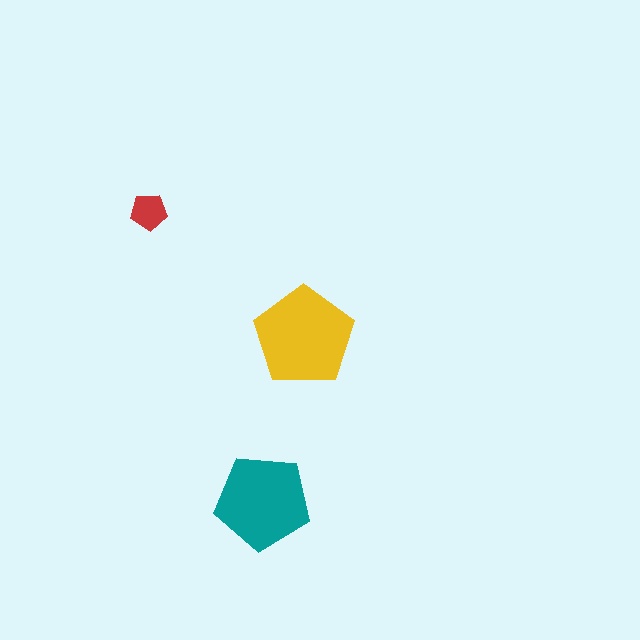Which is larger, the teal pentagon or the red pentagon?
The teal one.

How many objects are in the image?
There are 3 objects in the image.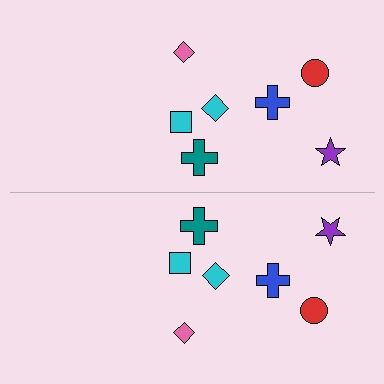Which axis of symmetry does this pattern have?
The pattern has a horizontal axis of symmetry running through the center of the image.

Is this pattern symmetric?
Yes, this pattern has bilateral (reflection) symmetry.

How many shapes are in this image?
There are 14 shapes in this image.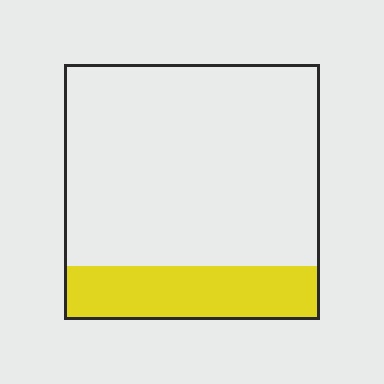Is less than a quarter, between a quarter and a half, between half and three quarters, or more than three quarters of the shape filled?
Less than a quarter.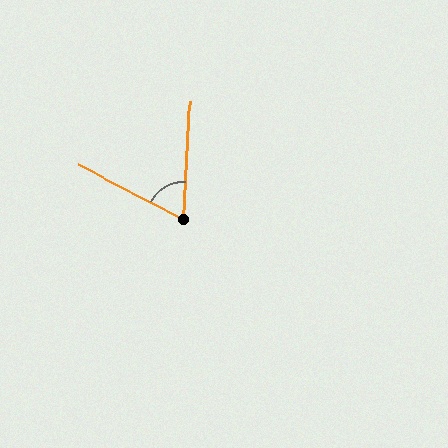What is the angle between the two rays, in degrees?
Approximately 66 degrees.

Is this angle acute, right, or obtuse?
It is acute.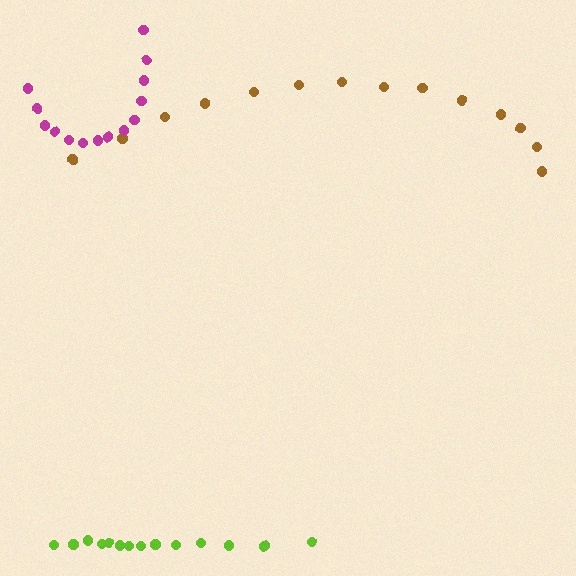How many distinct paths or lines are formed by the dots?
There are 3 distinct paths.